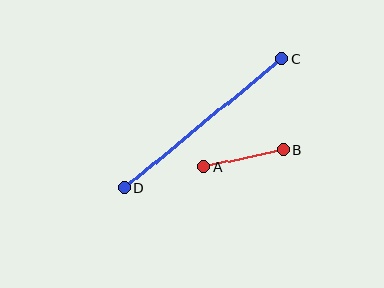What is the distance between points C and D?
The distance is approximately 203 pixels.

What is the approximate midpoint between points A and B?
The midpoint is at approximately (243, 159) pixels.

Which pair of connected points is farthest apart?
Points C and D are farthest apart.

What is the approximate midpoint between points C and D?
The midpoint is at approximately (203, 123) pixels.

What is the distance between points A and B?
The distance is approximately 81 pixels.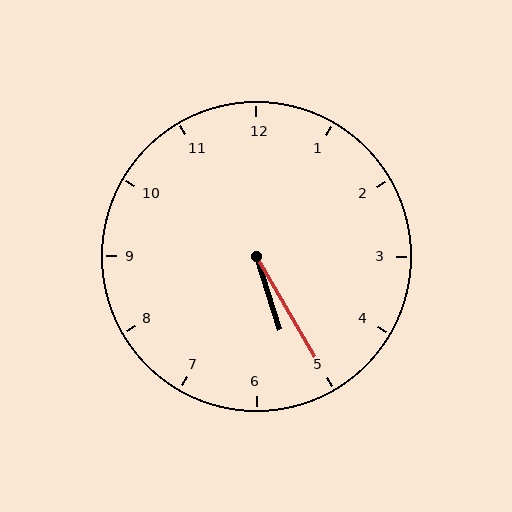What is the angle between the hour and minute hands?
Approximately 12 degrees.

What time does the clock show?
5:25.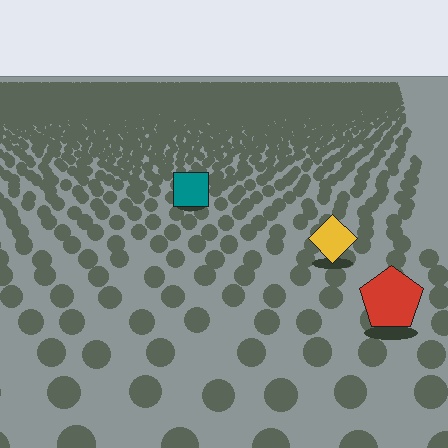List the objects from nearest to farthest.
From nearest to farthest: the red pentagon, the yellow diamond, the teal square.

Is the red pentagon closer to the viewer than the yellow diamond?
Yes. The red pentagon is closer — you can tell from the texture gradient: the ground texture is coarser near it.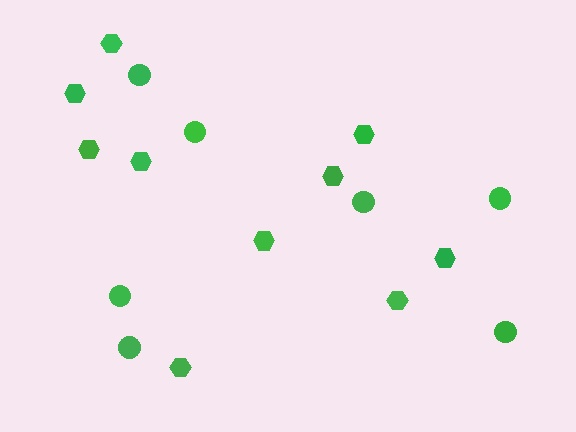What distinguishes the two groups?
There are 2 groups: one group of hexagons (10) and one group of circles (7).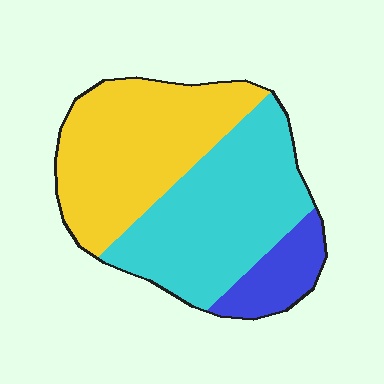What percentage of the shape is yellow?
Yellow takes up between a third and a half of the shape.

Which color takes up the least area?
Blue, at roughly 15%.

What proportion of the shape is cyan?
Cyan covers about 45% of the shape.